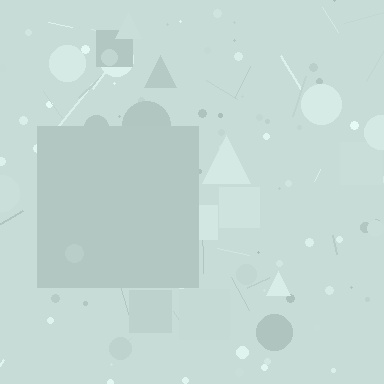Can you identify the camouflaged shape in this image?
The camouflaged shape is a square.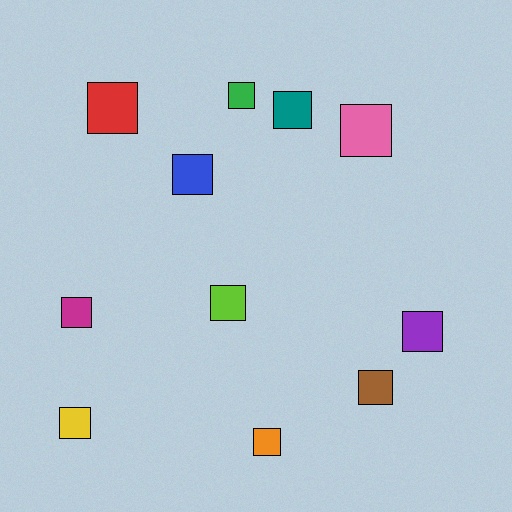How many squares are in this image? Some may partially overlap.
There are 11 squares.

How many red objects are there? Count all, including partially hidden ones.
There is 1 red object.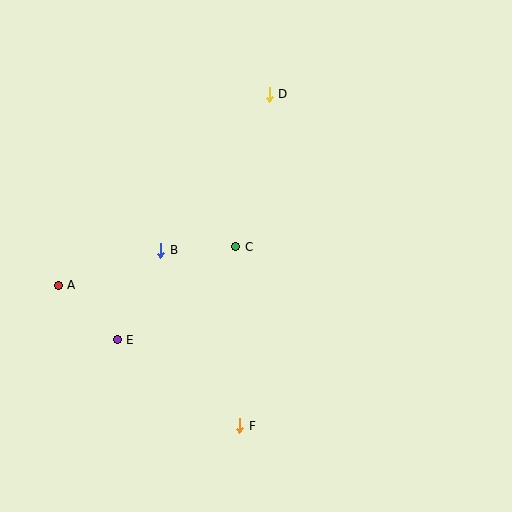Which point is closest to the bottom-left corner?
Point E is closest to the bottom-left corner.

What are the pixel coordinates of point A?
Point A is at (58, 285).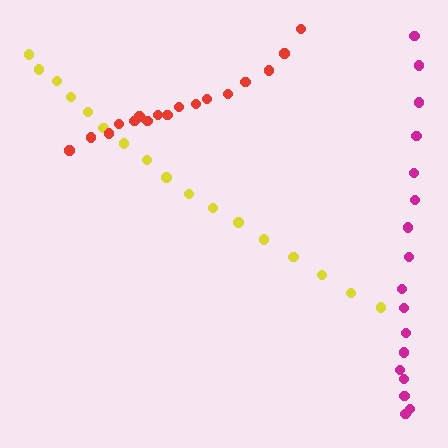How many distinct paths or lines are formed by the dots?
There are 3 distinct paths.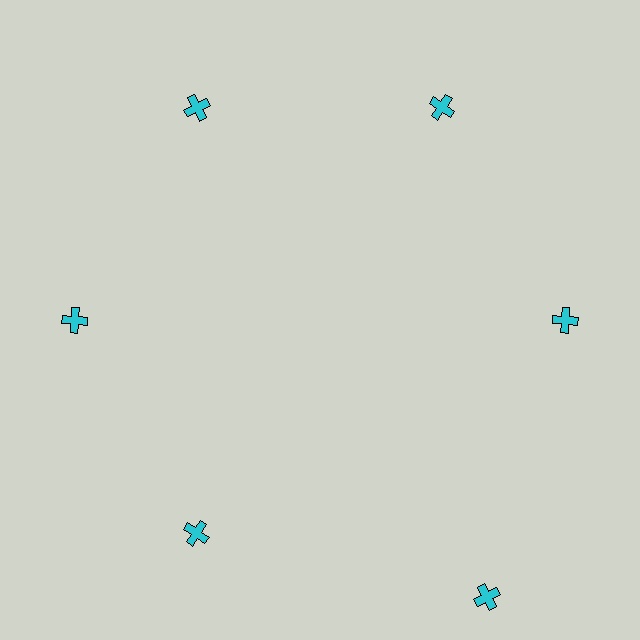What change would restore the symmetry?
The symmetry would be restored by moving it inward, back onto the ring so that all 6 crosses sit at equal angles and equal distance from the center.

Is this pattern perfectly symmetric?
No. The 6 cyan crosses are arranged in a ring, but one element near the 5 o'clock position is pushed outward from the center, breaking the 6-fold rotational symmetry.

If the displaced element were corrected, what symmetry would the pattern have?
It would have 6-fold rotational symmetry — the pattern would map onto itself every 60 degrees.